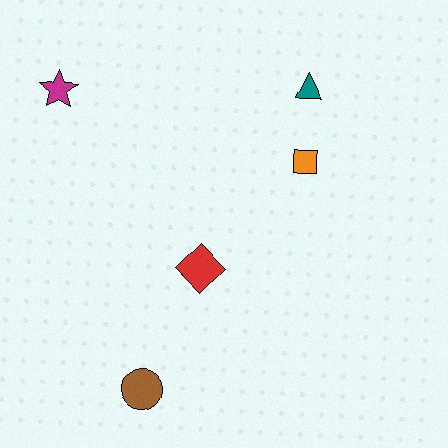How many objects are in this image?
There are 5 objects.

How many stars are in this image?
There is 1 star.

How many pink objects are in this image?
There are no pink objects.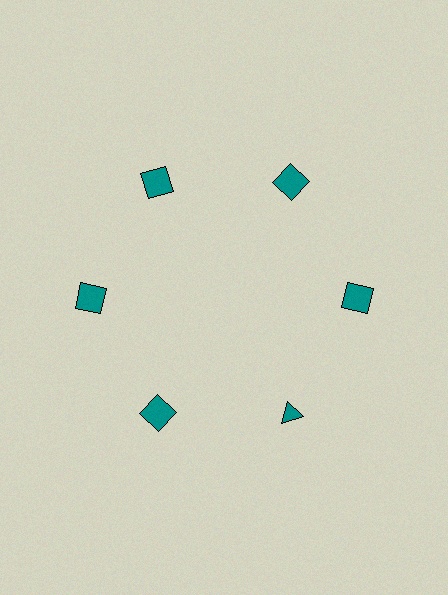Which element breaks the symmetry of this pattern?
The teal triangle at roughly the 5 o'clock position breaks the symmetry. All other shapes are teal squares.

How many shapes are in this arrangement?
There are 6 shapes arranged in a ring pattern.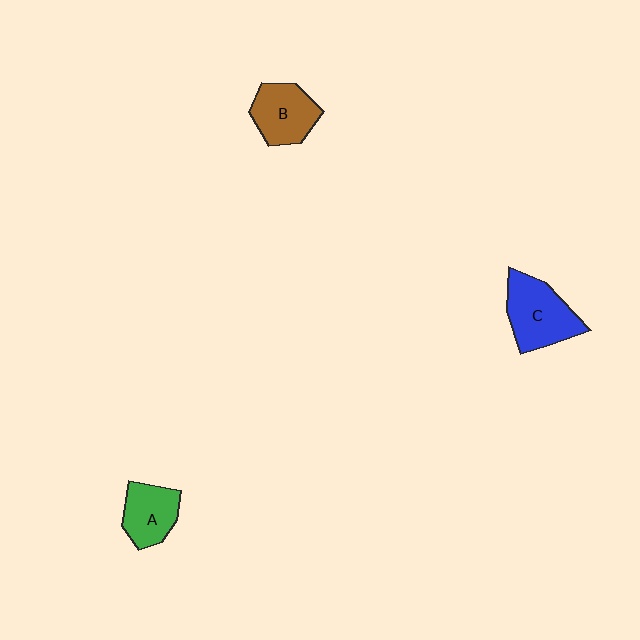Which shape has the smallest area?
Shape A (green).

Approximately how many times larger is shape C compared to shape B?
Approximately 1.2 times.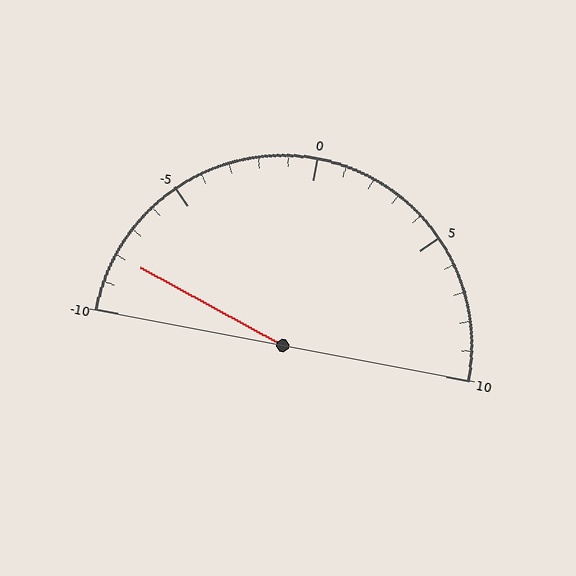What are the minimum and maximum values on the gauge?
The gauge ranges from -10 to 10.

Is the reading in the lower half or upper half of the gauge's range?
The reading is in the lower half of the range (-10 to 10).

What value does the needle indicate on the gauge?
The needle indicates approximately -8.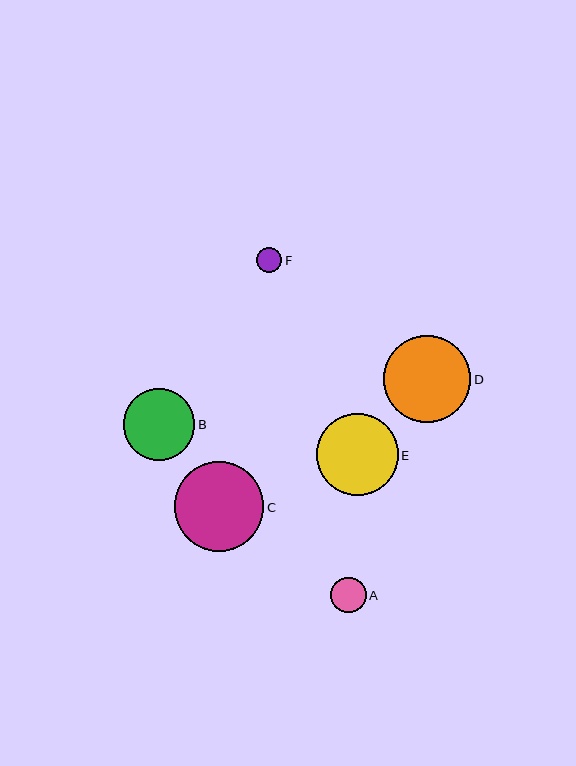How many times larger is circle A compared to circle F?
Circle A is approximately 1.4 times the size of circle F.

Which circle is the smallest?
Circle F is the smallest with a size of approximately 25 pixels.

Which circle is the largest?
Circle C is the largest with a size of approximately 90 pixels.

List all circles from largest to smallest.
From largest to smallest: C, D, E, B, A, F.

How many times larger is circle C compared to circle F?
Circle C is approximately 3.5 times the size of circle F.